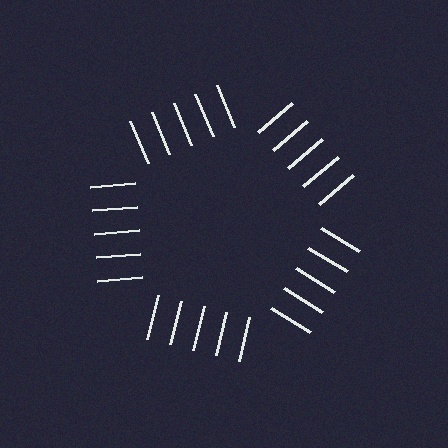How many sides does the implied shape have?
5 sides — the line-ends trace a pentagon.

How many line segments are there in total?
25 — 5 along each of the 5 edges.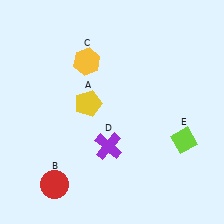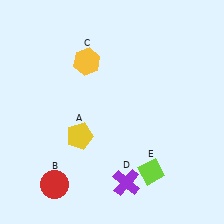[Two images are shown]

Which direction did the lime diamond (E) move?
The lime diamond (E) moved left.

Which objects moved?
The objects that moved are: the yellow pentagon (A), the purple cross (D), the lime diamond (E).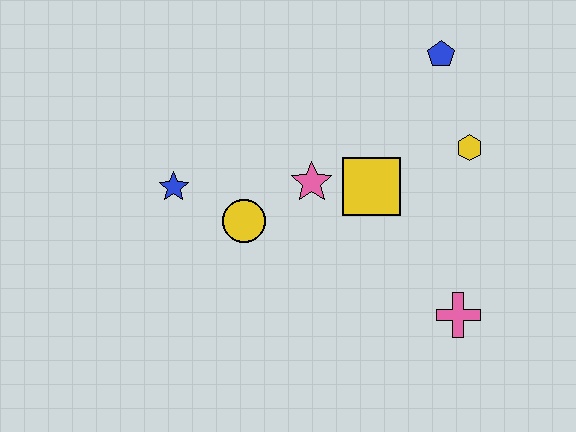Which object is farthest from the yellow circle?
The blue pentagon is farthest from the yellow circle.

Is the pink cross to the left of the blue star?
No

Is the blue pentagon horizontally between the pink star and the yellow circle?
No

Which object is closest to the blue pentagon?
The yellow hexagon is closest to the blue pentagon.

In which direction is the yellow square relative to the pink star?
The yellow square is to the right of the pink star.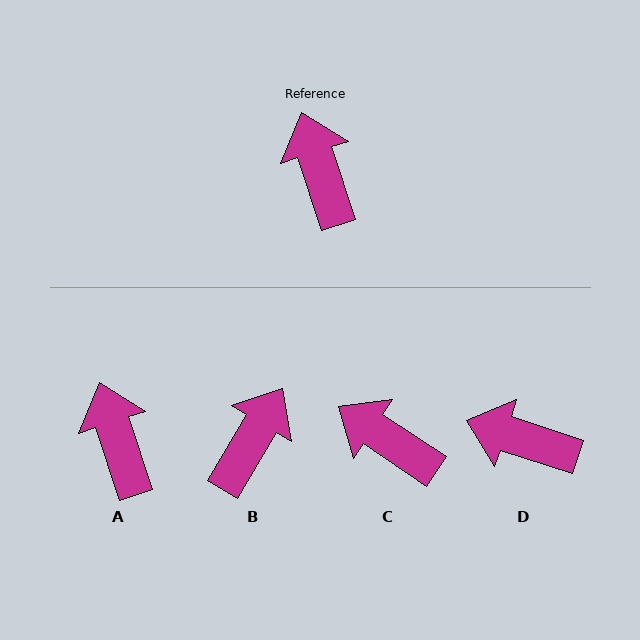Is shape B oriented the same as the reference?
No, it is off by about 49 degrees.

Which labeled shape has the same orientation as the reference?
A.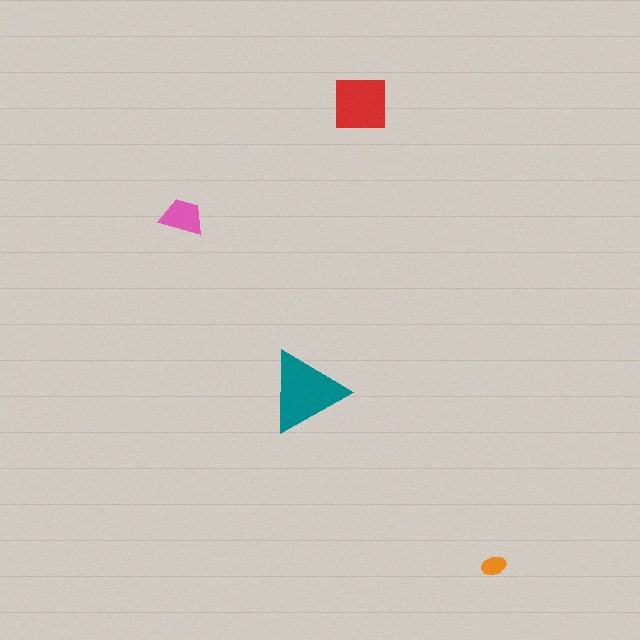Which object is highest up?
The red square is topmost.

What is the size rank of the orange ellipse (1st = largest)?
4th.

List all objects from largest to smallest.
The teal triangle, the red square, the pink trapezoid, the orange ellipse.